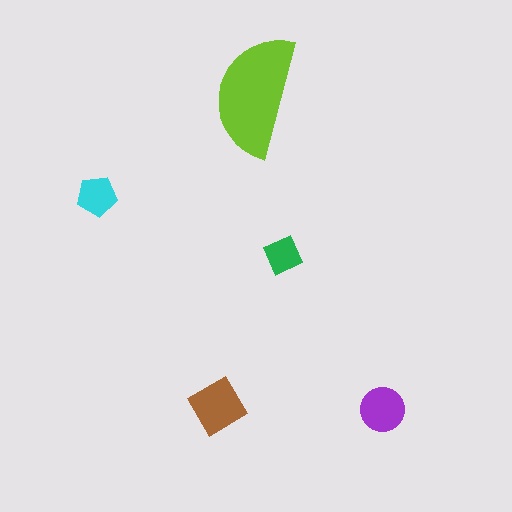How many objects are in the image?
There are 5 objects in the image.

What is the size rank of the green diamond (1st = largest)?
5th.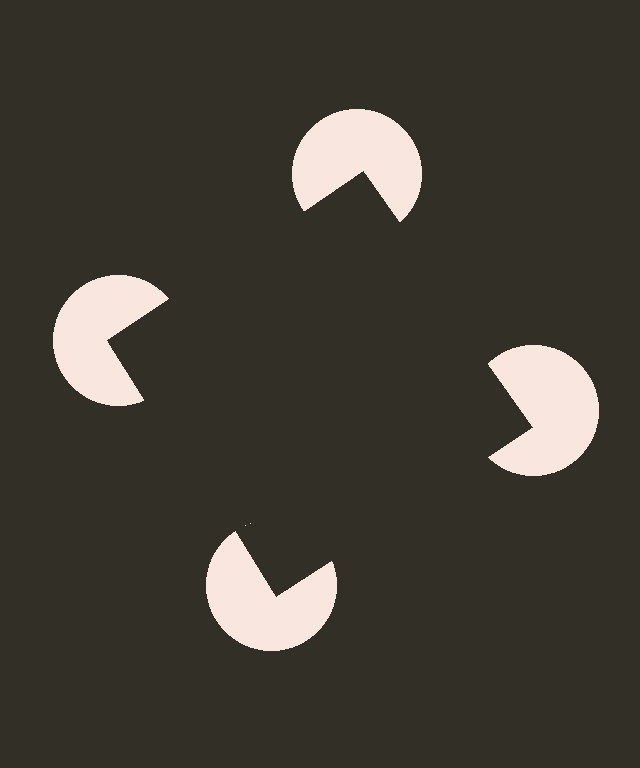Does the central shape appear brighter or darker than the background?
It typically appears slightly darker than the background, even though no actual brightness change is drawn.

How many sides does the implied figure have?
4 sides.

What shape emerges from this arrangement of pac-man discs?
An illusory square — its edges are inferred from the aligned wedge cuts in the pac-man discs, not physically drawn.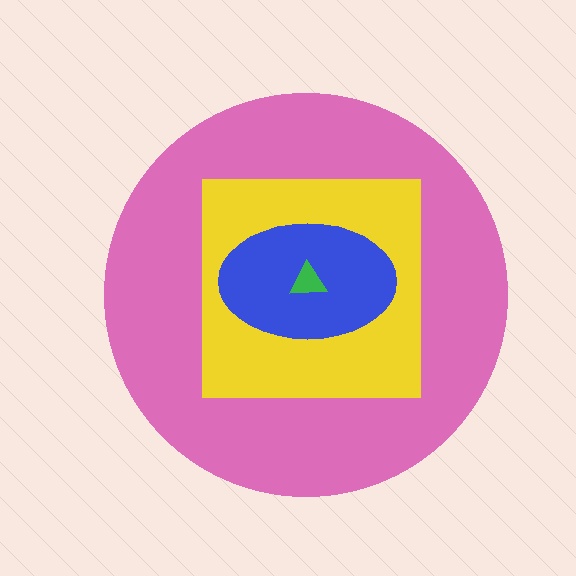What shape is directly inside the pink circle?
The yellow square.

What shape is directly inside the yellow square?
The blue ellipse.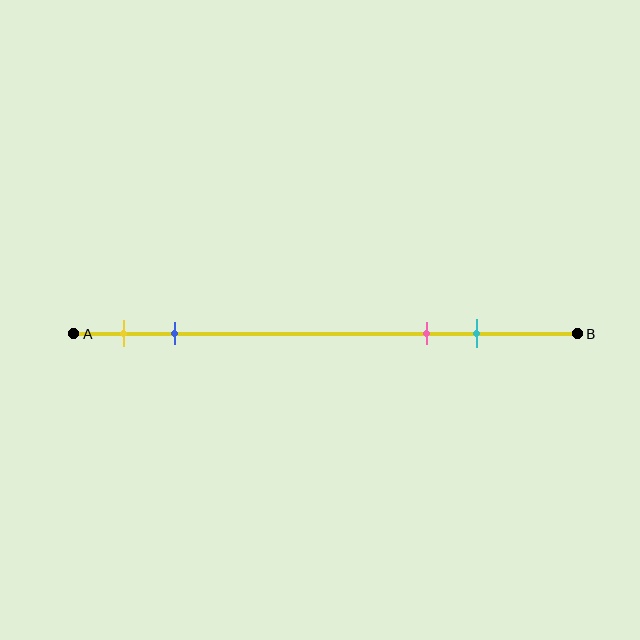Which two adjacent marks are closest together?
The yellow and blue marks are the closest adjacent pair.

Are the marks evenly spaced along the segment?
No, the marks are not evenly spaced.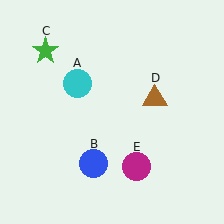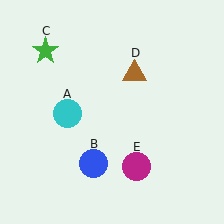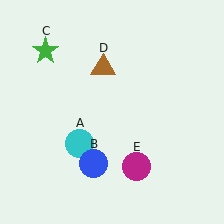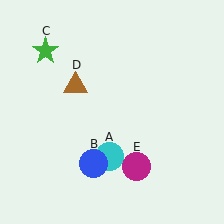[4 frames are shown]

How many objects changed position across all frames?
2 objects changed position: cyan circle (object A), brown triangle (object D).